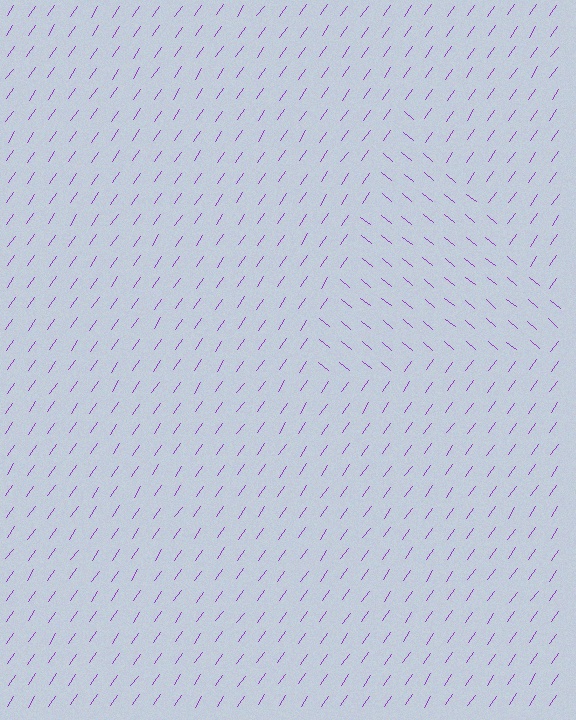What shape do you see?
I see a triangle.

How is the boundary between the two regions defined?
The boundary is defined purely by a change in line orientation (approximately 85 degrees difference). All lines are the same color and thickness.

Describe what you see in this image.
The image is filled with small purple line segments. A triangle region in the image has lines oriented differently from the surrounding lines, creating a visible texture boundary.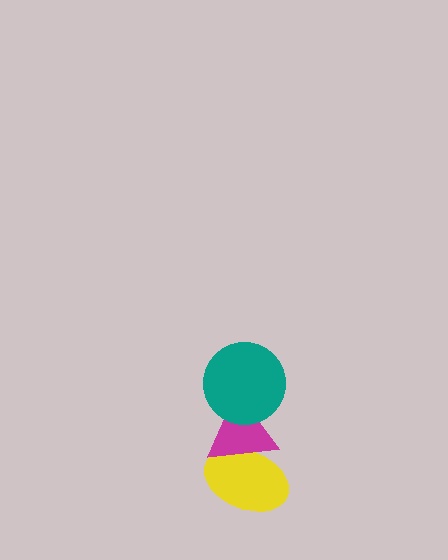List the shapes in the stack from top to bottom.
From top to bottom: the teal circle, the magenta triangle, the yellow ellipse.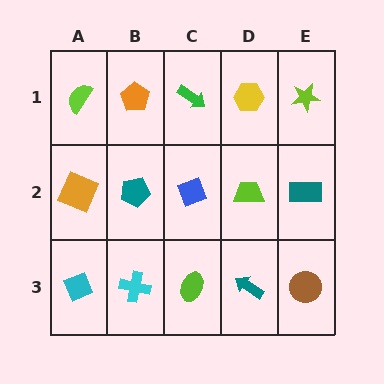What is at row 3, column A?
A cyan diamond.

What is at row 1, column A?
A lime semicircle.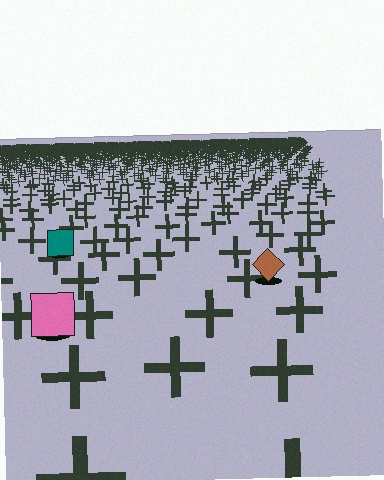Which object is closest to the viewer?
The pink square is closest. The texture marks near it are larger and more spread out.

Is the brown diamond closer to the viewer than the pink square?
No. The pink square is closer — you can tell from the texture gradient: the ground texture is coarser near it.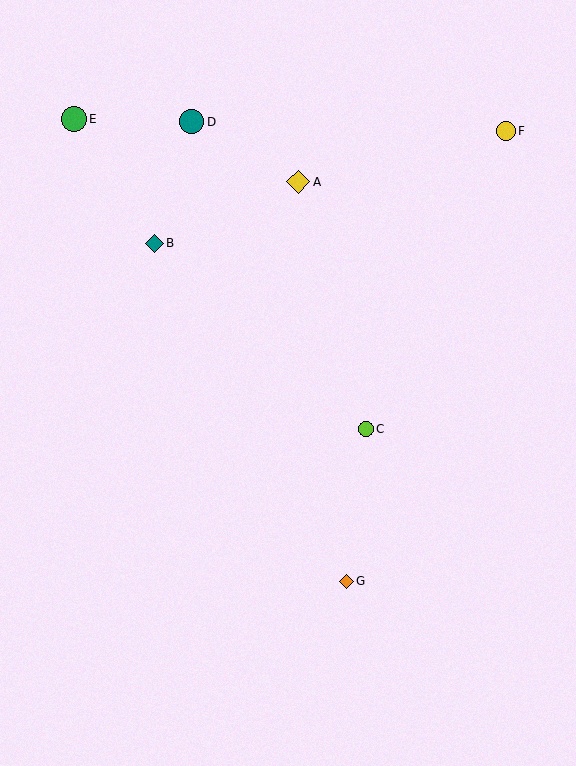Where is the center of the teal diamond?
The center of the teal diamond is at (154, 243).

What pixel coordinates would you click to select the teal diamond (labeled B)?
Click at (154, 243) to select the teal diamond B.